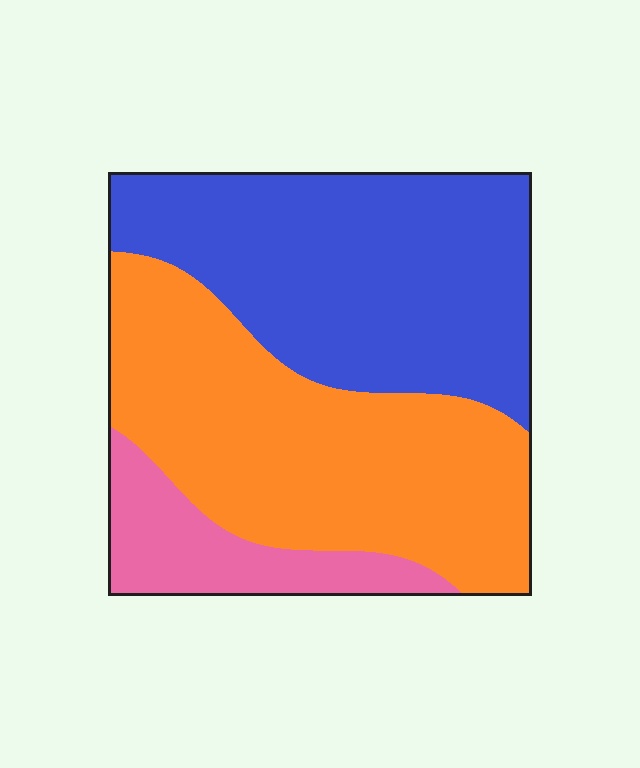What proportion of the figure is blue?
Blue covers 42% of the figure.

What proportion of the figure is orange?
Orange covers around 45% of the figure.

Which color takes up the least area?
Pink, at roughly 15%.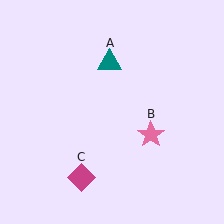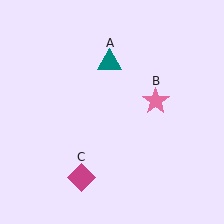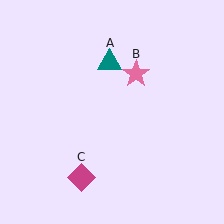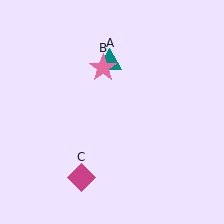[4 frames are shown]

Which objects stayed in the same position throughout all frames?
Teal triangle (object A) and magenta diamond (object C) remained stationary.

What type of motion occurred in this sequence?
The pink star (object B) rotated counterclockwise around the center of the scene.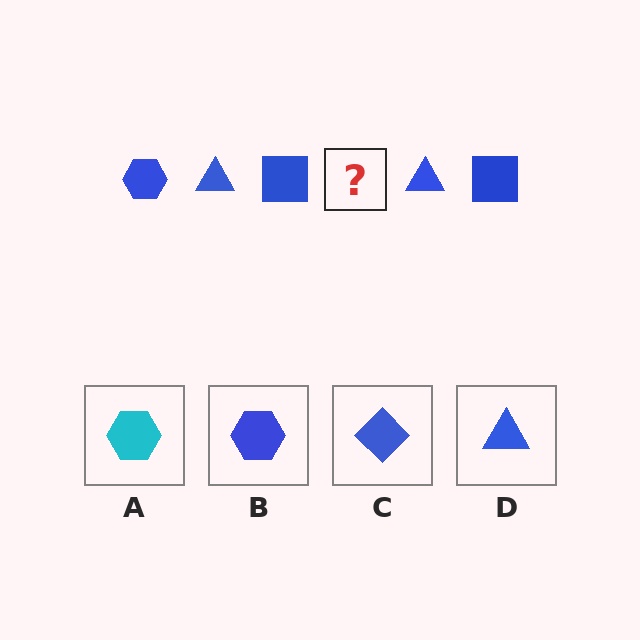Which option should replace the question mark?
Option B.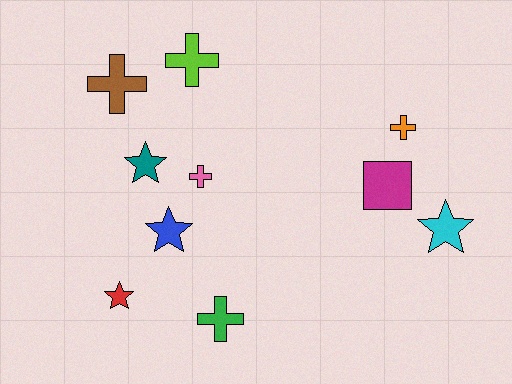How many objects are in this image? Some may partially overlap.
There are 10 objects.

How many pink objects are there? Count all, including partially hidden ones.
There is 1 pink object.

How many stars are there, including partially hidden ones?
There are 4 stars.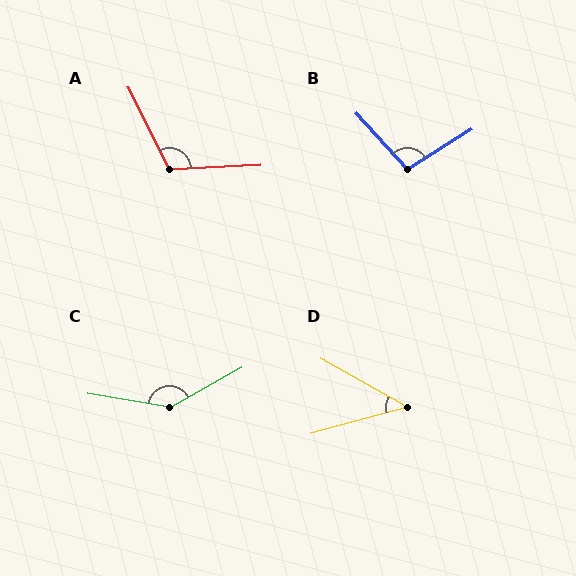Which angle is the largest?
C, at approximately 142 degrees.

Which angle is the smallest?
D, at approximately 45 degrees.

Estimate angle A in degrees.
Approximately 114 degrees.